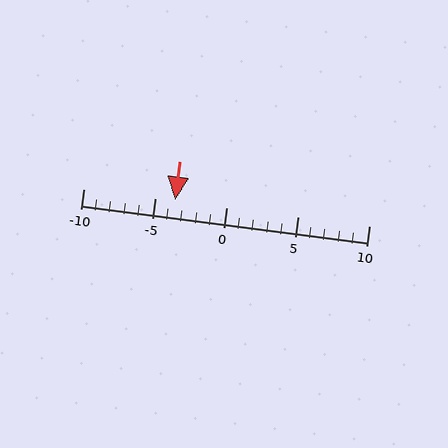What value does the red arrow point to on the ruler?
The red arrow points to approximately -4.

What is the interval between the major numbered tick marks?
The major tick marks are spaced 5 units apart.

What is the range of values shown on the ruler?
The ruler shows values from -10 to 10.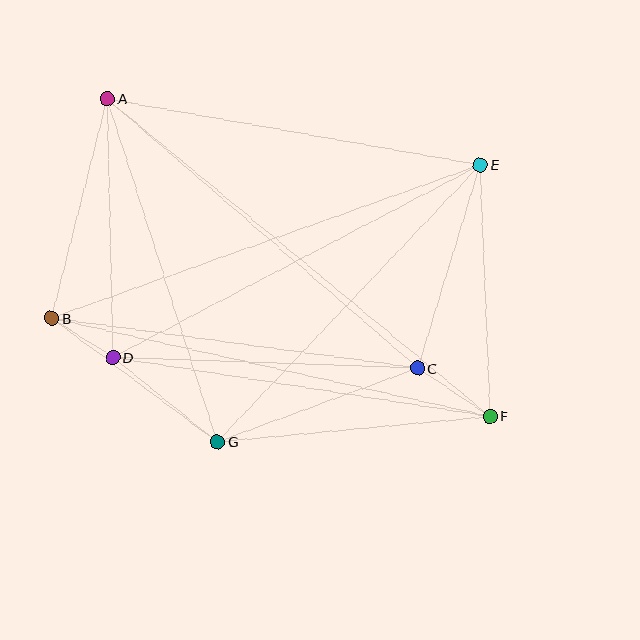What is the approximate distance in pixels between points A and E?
The distance between A and E is approximately 379 pixels.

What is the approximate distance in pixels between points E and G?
The distance between E and G is approximately 382 pixels.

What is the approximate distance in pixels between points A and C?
The distance between A and C is approximately 411 pixels.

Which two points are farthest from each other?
Points A and F are farthest from each other.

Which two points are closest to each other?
Points B and D are closest to each other.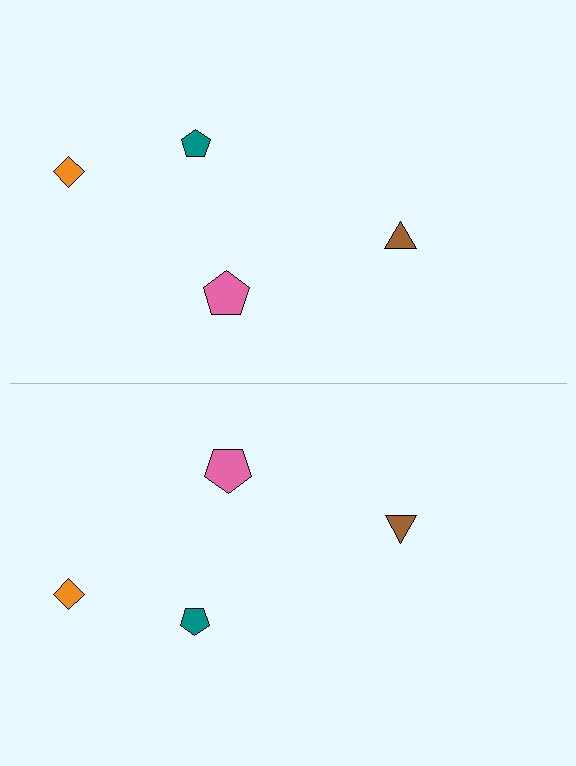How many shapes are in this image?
There are 8 shapes in this image.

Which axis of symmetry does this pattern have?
The pattern has a horizontal axis of symmetry running through the center of the image.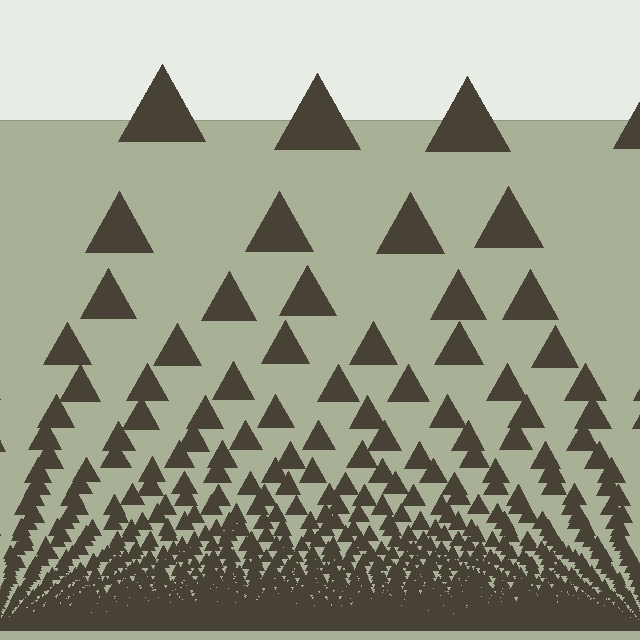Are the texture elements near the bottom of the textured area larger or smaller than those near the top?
Smaller. The gradient is inverted — elements near the bottom are smaller and denser.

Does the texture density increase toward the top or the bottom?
Density increases toward the bottom.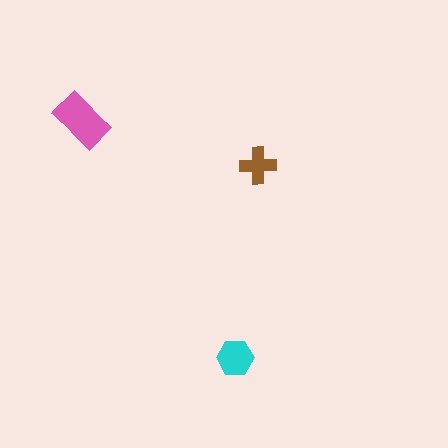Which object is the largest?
The pink rectangle.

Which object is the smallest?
The brown cross.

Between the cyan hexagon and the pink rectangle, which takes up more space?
The pink rectangle.